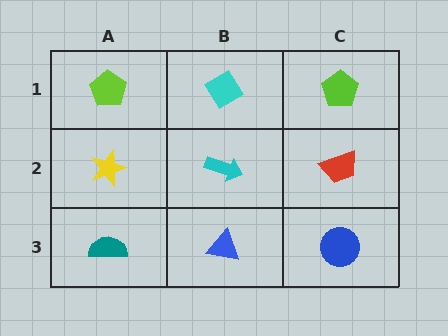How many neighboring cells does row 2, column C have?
3.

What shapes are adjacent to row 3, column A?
A yellow star (row 2, column A), a blue triangle (row 3, column B).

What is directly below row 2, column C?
A blue circle.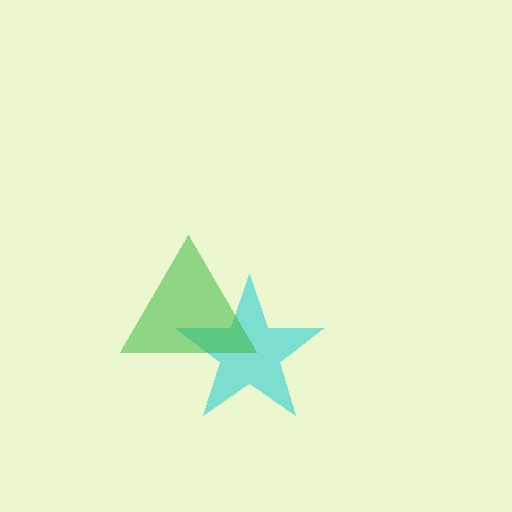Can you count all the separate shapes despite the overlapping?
Yes, there are 2 separate shapes.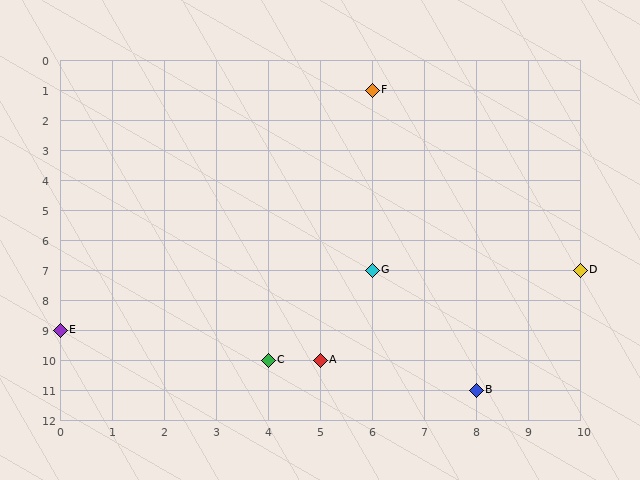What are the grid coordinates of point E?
Point E is at grid coordinates (0, 9).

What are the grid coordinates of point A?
Point A is at grid coordinates (5, 10).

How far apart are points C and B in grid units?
Points C and B are 4 columns and 1 row apart (about 4.1 grid units diagonally).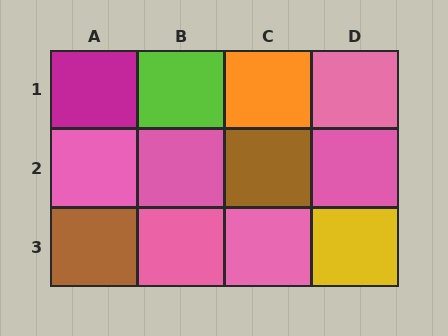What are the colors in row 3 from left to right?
Brown, pink, pink, yellow.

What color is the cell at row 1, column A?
Magenta.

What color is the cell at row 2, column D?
Pink.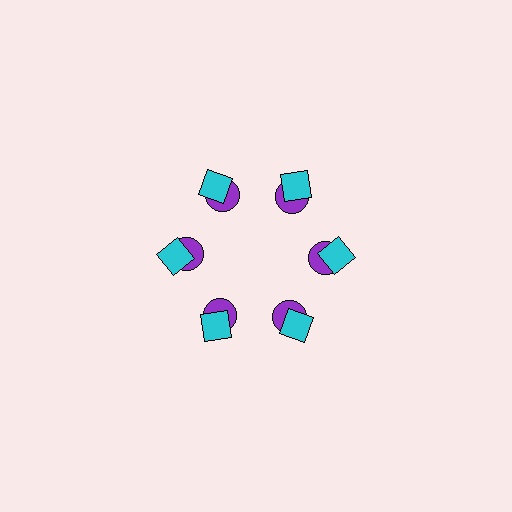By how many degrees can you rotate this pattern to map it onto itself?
The pattern maps onto itself every 60 degrees of rotation.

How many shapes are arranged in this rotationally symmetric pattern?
There are 12 shapes, arranged in 6 groups of 2.